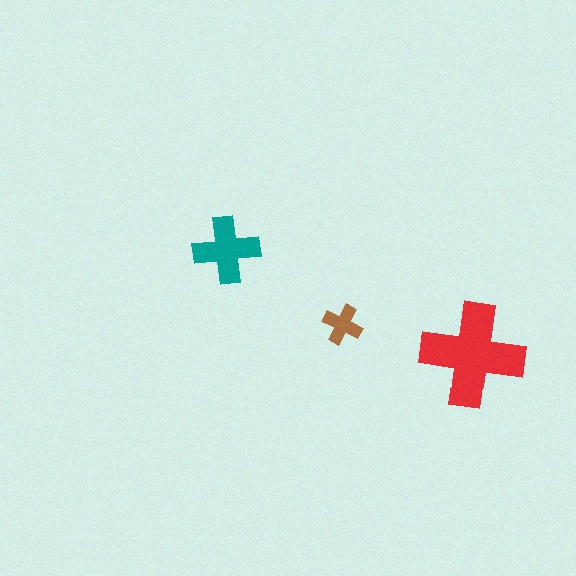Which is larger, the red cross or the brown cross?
The red one.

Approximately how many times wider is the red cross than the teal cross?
About 1.5 times wider.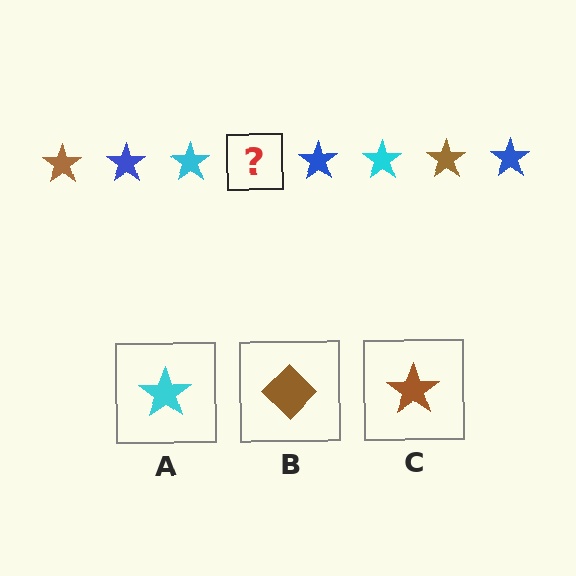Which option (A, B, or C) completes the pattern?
C.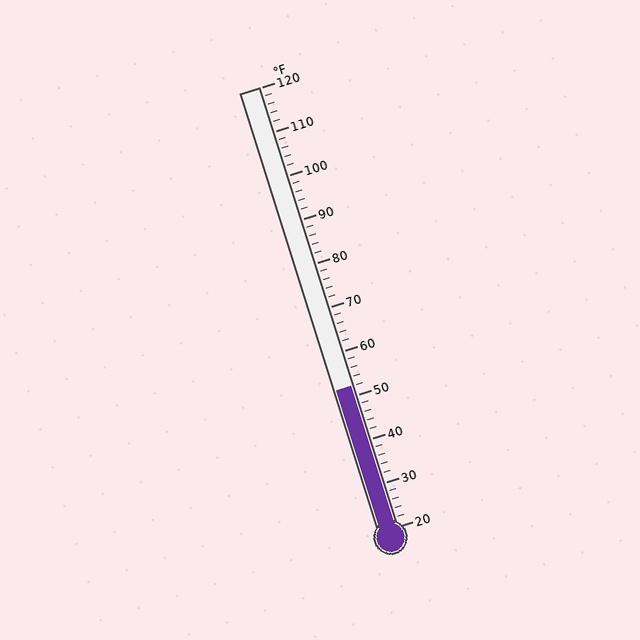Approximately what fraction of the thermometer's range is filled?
The thermometer is filled to approximately 30% of its range.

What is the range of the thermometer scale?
The thermometer scale ranges from 20°F to 120°F.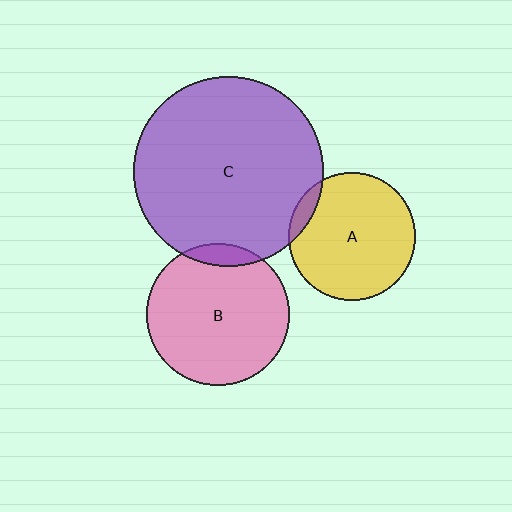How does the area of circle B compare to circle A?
Approximately 1.2 times.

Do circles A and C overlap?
Yes.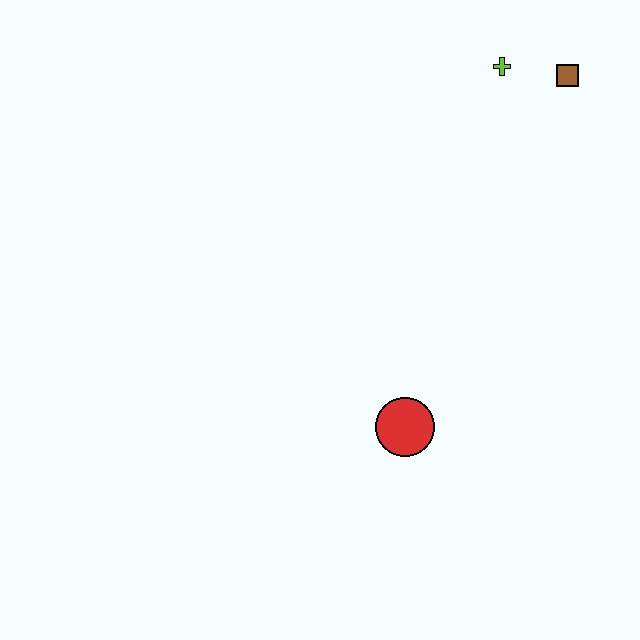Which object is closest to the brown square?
The lime cross is closest to the brown square.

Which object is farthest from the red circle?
The brown square is farthest from the red circle.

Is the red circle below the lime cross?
Yes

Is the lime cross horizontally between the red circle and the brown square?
Yes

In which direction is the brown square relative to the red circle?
The brown square is above the red circle.